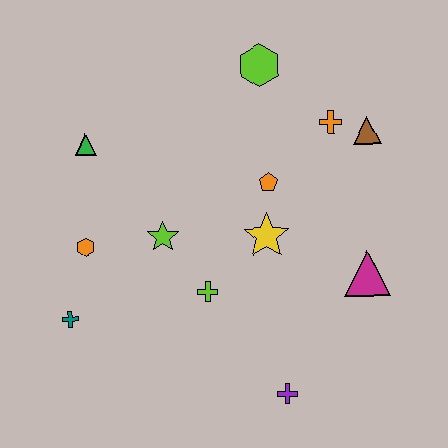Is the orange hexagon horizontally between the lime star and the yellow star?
No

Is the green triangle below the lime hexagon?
Yes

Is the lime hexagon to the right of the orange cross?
No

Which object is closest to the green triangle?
The orange hexagon is closest to the green triangle.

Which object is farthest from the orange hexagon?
The brown triangle is farthest from the orange hexagon.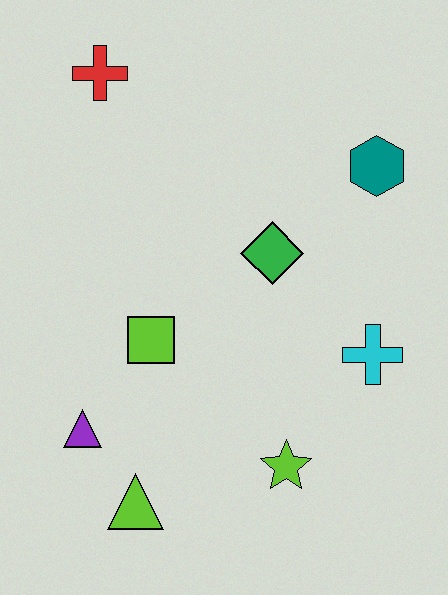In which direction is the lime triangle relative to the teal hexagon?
The lime triangle is below the teal hexagon.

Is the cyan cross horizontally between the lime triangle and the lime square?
No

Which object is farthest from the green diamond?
The lime triangle is farthest from the green diamond.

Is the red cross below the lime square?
No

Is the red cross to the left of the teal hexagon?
Yes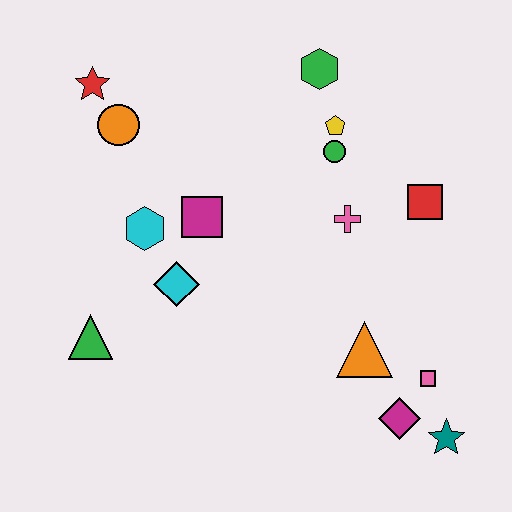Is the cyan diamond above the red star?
No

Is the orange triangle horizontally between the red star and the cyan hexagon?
No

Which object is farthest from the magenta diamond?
The red star is farthest from the magenta diamond.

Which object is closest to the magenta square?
The cyan hexagon is closest to the magenta square.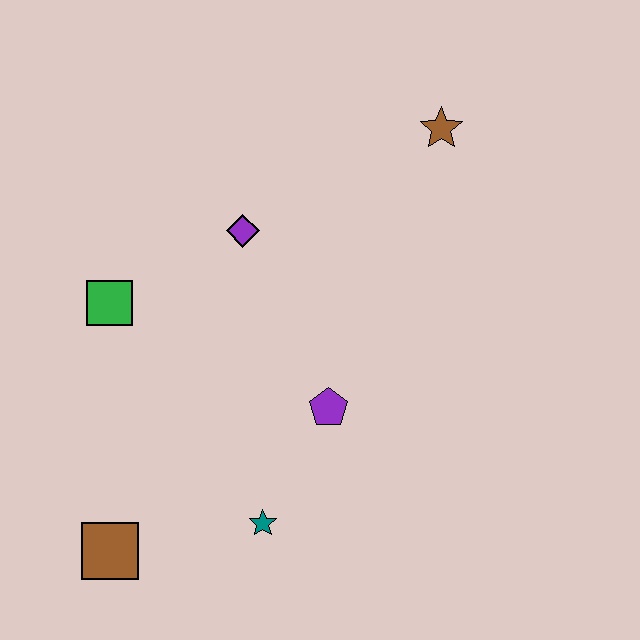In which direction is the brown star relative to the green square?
The brown star is to the right of the green square.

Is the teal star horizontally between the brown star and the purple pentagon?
No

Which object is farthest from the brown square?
The brown star is farthest from the brown square.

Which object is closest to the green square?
The purple diamond is closest to the green square.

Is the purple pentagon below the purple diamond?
Yes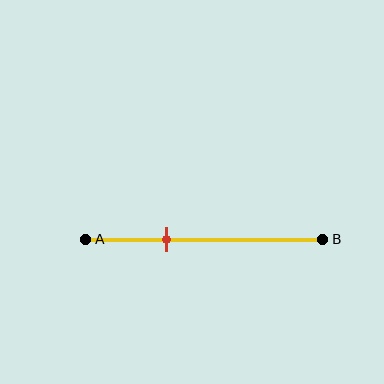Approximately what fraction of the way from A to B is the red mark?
The red mark is approximately 35% of the way from A to B.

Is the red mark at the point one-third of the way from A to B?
Yes, the mark is approximately at the one-third point.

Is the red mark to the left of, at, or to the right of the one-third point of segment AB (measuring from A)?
The red mark is approximately at the one-third point of segment AB.